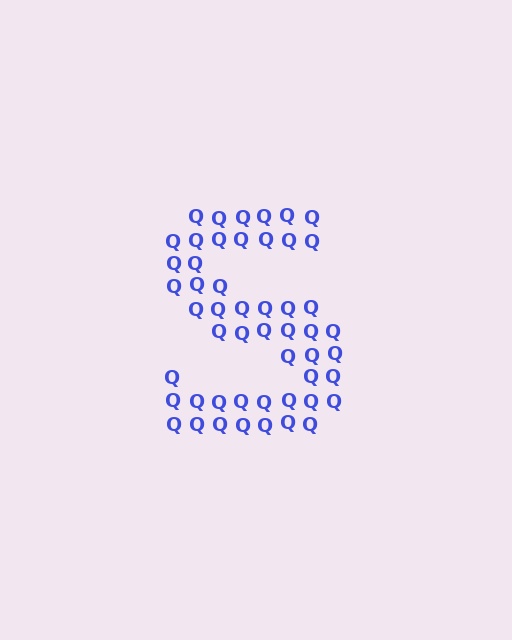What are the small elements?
The small elements are letter Q's.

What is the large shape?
The large shape is the letter S.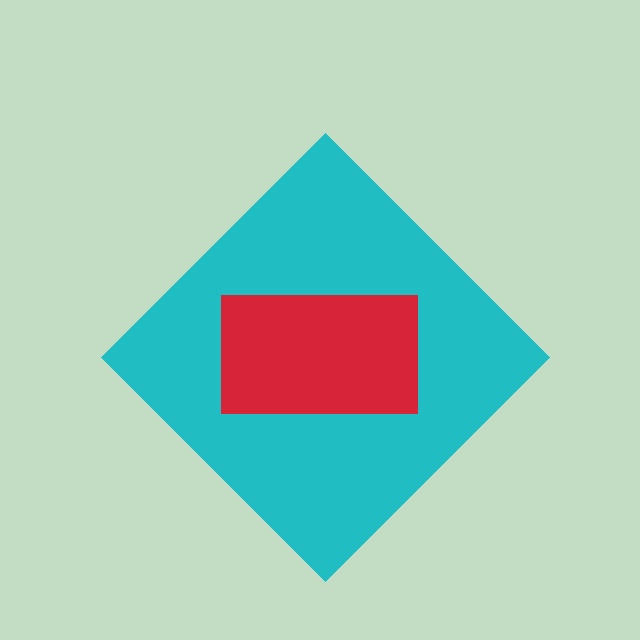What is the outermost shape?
The cyan diamond.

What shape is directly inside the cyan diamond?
The red rectangle.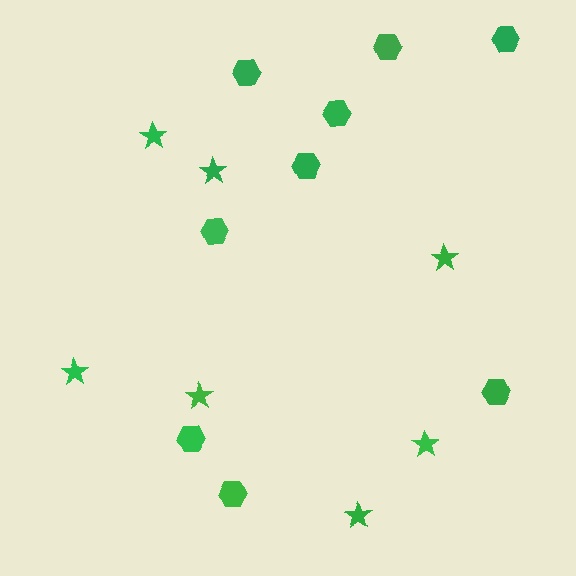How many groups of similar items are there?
There are 2 groups: one group of stars (7) and one group of hexagons (9).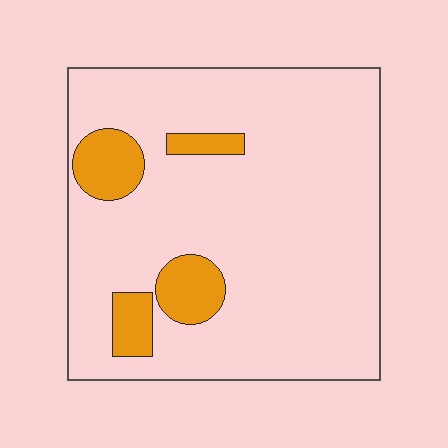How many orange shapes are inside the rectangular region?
4.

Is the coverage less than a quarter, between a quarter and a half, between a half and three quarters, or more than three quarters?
Less than a quarter.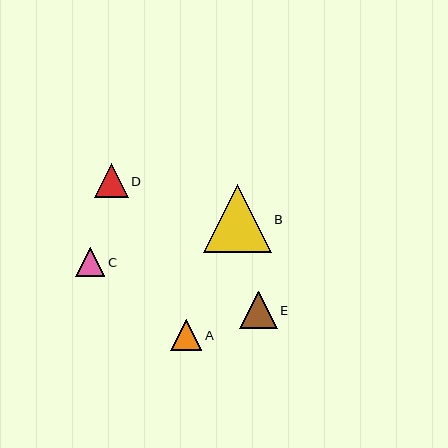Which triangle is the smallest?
Triangle C is the smallest with a size of approximately 29 pixels.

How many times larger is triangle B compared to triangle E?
Triangle B is approximately 1.8 times the size of triangle E.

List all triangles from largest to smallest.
From largest to smallest: B, E, D, A, C.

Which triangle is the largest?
Triangle B is the largest with a size of approximately 68 pixels.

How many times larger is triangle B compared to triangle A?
Triangle B is approximately 2.2 times the size of triangle A.